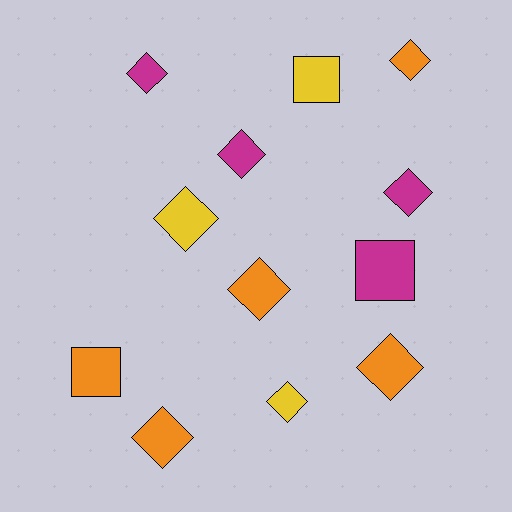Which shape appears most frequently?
Diamond, with 9 objects.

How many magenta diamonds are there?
There are 3 magenta diamonds.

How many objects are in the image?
There are 12 objects.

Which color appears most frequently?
Orange, with 5 objects.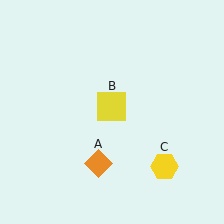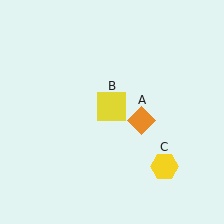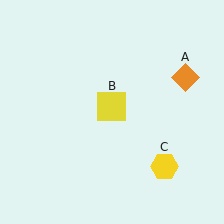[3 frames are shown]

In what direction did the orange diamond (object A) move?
The orange diamond (object A) moved up and to the right.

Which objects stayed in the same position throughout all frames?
Yellow square (object B) and yellow hexagon (object C) remained stationary.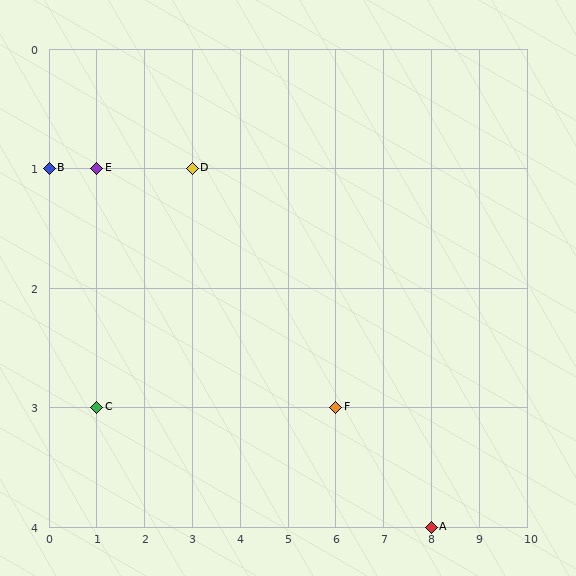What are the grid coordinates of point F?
Point F is at grid coordinates (6, 3).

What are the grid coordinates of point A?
Point A is at grid coordinates (8, 4).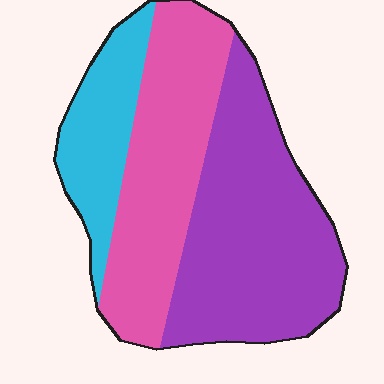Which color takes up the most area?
Purple, at roughly 45%.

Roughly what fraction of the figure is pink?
Pink covers 36% of the figure.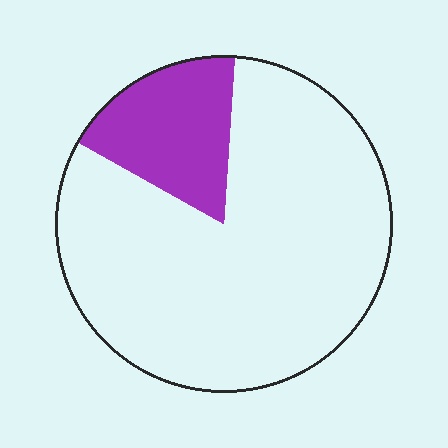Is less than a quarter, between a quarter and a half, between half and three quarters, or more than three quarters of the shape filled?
Less than a quarter.